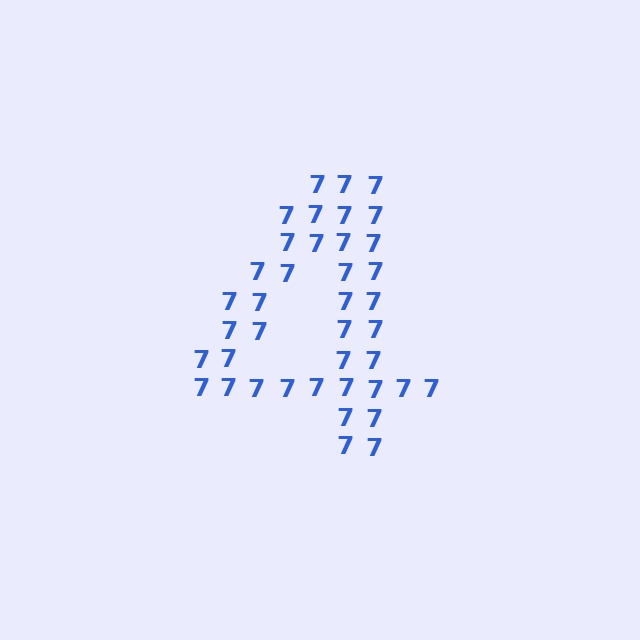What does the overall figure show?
The overall figure shows the digit 4.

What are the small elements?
The small elements are digit 7's.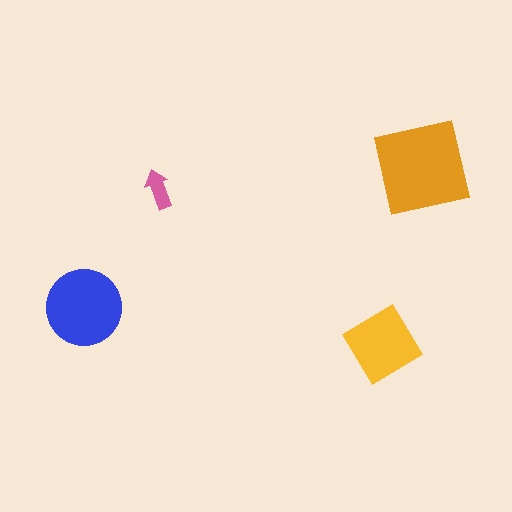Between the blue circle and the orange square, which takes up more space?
The orange square.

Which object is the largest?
The orange square.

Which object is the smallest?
The pink arrow.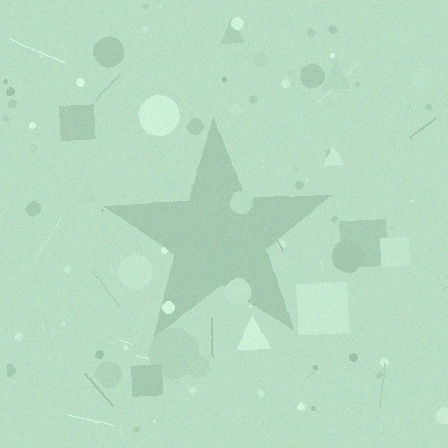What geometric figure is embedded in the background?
A star is embedded in the background.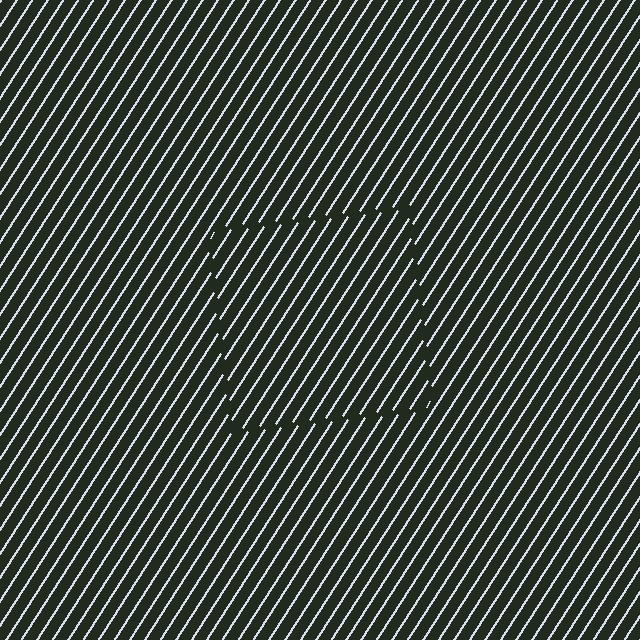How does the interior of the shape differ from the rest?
The interior of the shape contains the same grating, shifted by half a period — the contour is defined by the phase discontinuity where line-ends from the inner and outer gratings abut.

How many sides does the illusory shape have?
4 sides — the line-ends trace a square.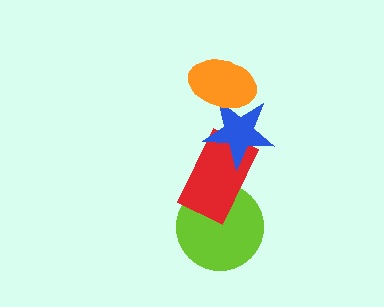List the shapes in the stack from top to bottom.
From top to bottom: the orange ellipse, the blue star, the red rectangle, the lime circle.